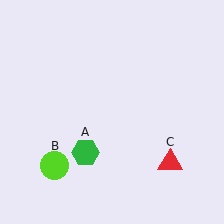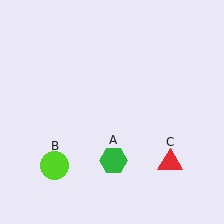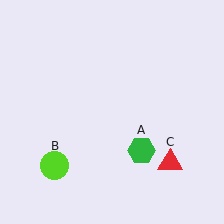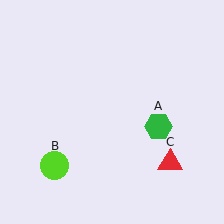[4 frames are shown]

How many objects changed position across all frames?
1 object changed position: green hexagon (object A).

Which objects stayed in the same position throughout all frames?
Lime circle (object B) and red triangle (object C) remained stationary.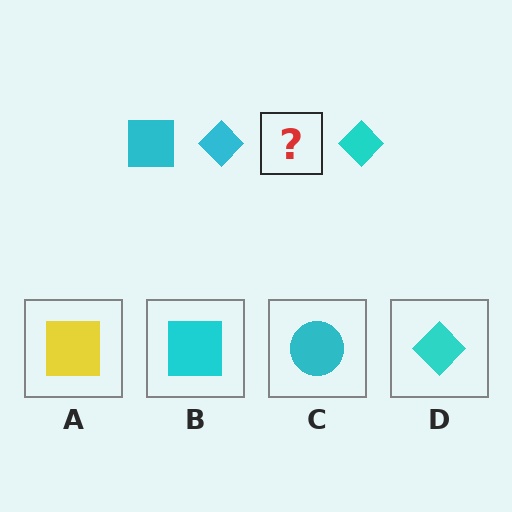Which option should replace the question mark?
Option B.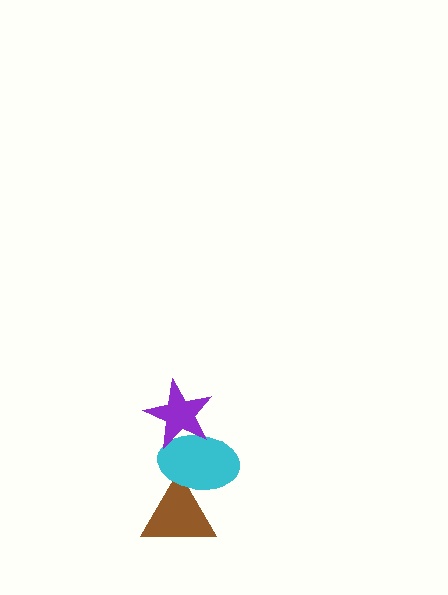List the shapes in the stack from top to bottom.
From top to bottom: the purple star, the cyan ellipse, the brown triangle.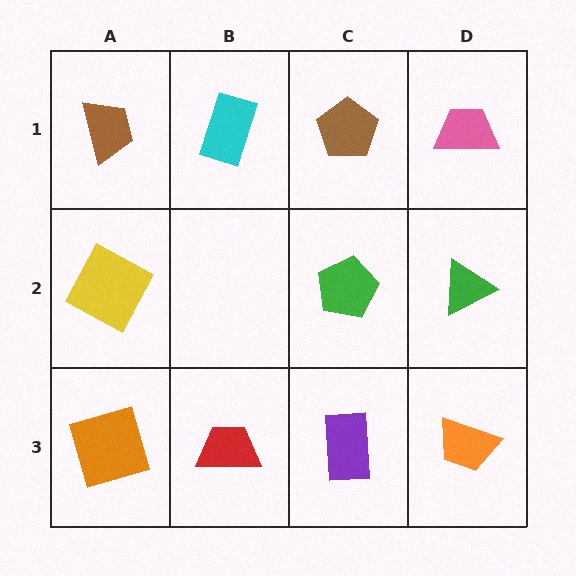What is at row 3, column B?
A red trapezoid.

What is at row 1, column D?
A pink trapezoid.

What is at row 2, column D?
A green triangle.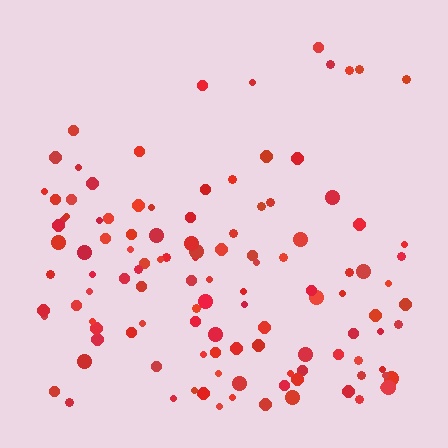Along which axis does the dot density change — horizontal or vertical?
Vertical.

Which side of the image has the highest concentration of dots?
The bottom.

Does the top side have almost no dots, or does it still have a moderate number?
Still a moderate number, just noticeably fewer than the bottom.